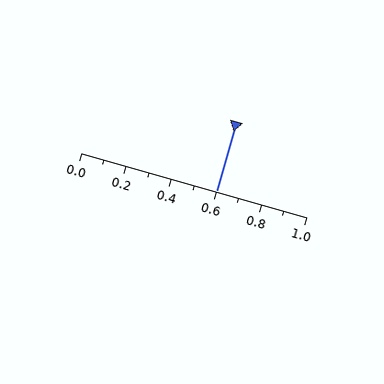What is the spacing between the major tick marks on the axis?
The major ticks are spaced 0.2 apart.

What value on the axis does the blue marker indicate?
The marker indicates approximately 0.6.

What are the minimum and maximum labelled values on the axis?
The axis runs from 0.0 to 1.0.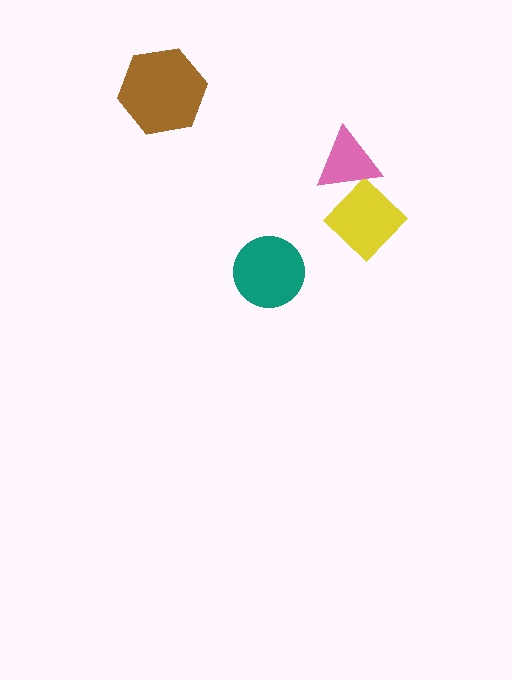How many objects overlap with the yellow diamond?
1 object overlaps with the yellow diamond.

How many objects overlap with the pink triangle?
1 object overlaps with the pink triangle.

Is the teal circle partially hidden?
No, no other shape covers it.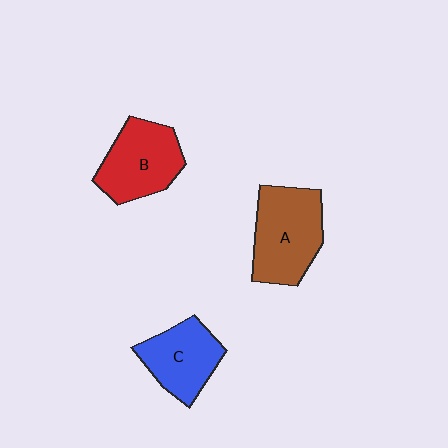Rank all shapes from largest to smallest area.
From largest to smallest: A (brown), B (red), C (blue).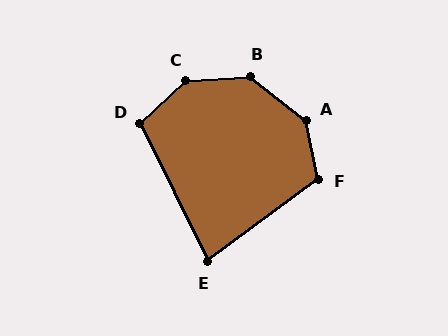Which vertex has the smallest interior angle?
E, at approximately 80 degrees.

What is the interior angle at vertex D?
Approximately 107 degrees (obtuse).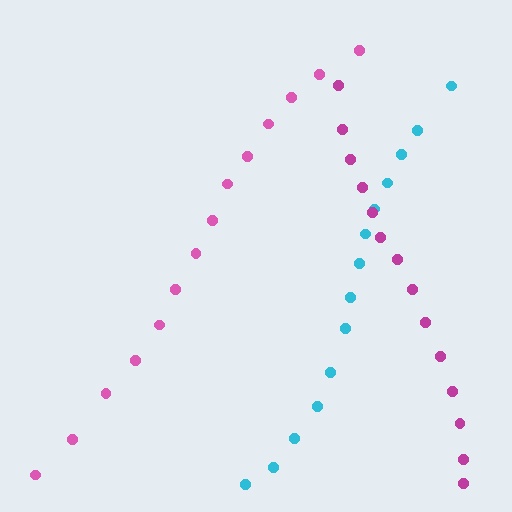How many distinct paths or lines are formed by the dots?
There are 3 distinct paths.